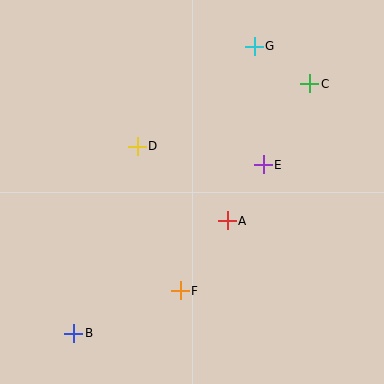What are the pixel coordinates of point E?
Point E is at (263, 165).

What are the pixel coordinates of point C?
Point C is at (310, 84).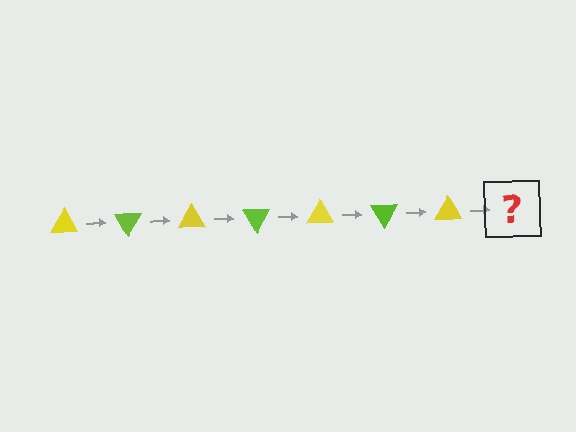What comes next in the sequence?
The next element should be a lime triangle, rotated 420 degrees from the start.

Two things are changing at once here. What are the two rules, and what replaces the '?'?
The two rules are that it rotates 60 degrees each step and the color cycles through yellow and lime. The '?' should be a lime triangle, rotated 420 degrees from the start.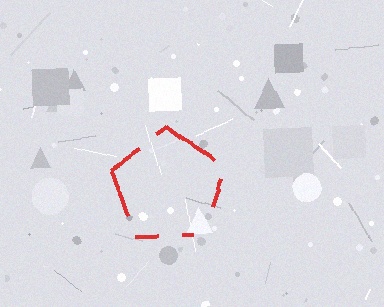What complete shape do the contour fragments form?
The contour fragments form a pentagon.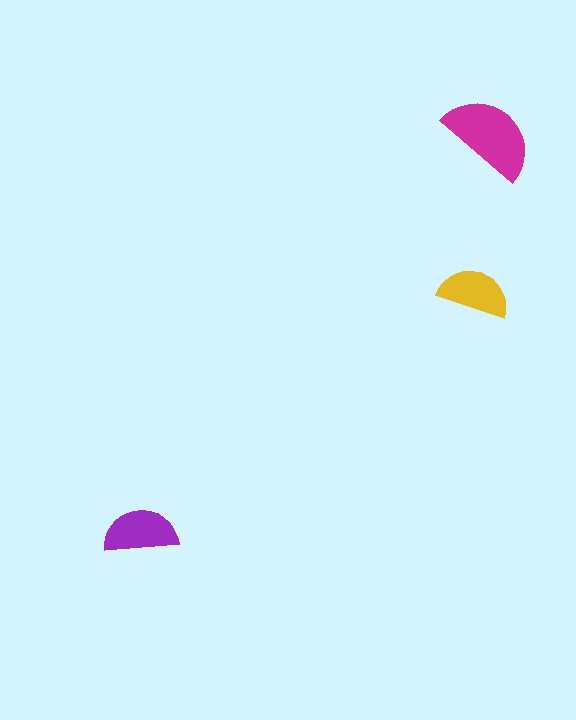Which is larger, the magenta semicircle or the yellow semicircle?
The magenta one.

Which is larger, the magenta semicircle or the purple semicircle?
The magenta one.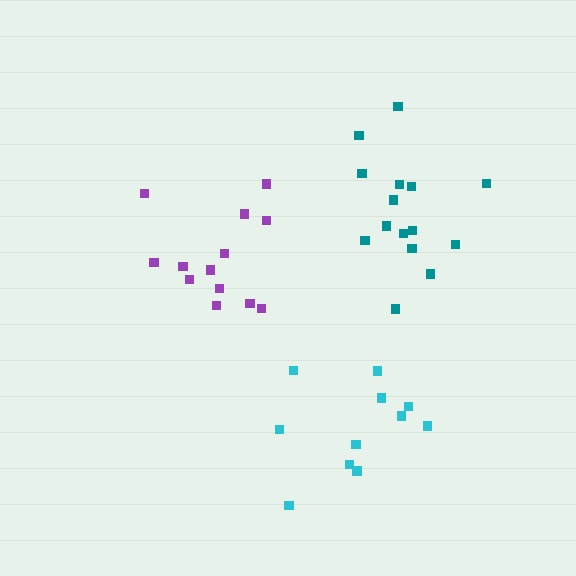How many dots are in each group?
Group 1: 15 dots, Group 2: 13 dots, Group 3: 11 dots (39 total).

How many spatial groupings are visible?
There are 3 spatial groupings.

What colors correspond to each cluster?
The clusters are colored: teal, purple, cyan.